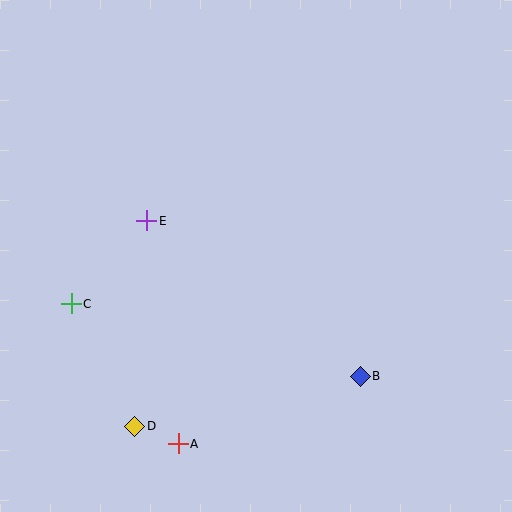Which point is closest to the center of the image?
Point E at (147, 221) is closest to the center.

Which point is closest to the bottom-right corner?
Point B is closest to the bottom-right corner.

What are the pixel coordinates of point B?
Point B is at (360, 376).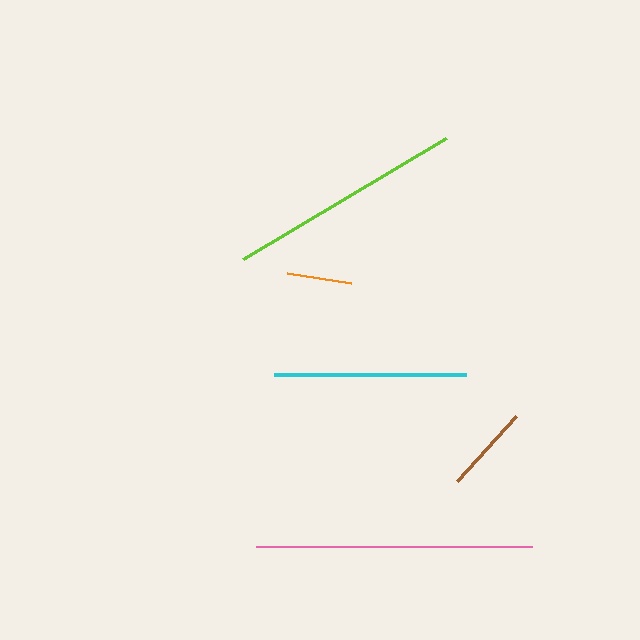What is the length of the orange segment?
The orange segment is approximately 65 pixels long.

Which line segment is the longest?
The pink line is the longest at approximately 277 pixels.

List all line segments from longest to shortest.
From longest to shortest: pink, lime, cyan, brown, orange.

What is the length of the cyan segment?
The cyan segment is approximately 192 pixels long.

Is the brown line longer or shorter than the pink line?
The pink line is longer than the brown line.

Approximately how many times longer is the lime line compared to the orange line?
The lime line is approximately 3.6 times the length of the orange line.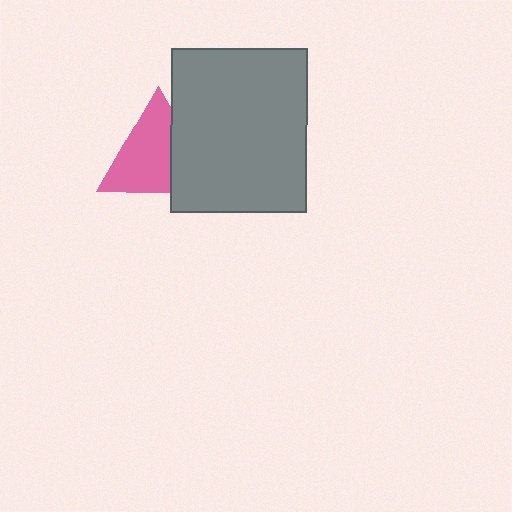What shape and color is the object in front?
The object in front is a gray rectangle.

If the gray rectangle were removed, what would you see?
You would see the complete pink triangle.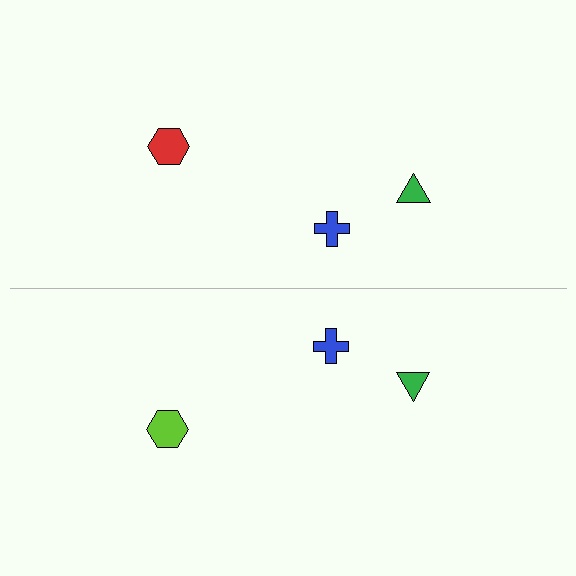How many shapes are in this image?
There are 6 shapes in this image.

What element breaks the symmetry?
The lime hexagon on the bottom side breaks the symmetry — its mirror counterpart is red.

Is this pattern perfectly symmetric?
No, the pattern is not perfectly symmetric. The lime hexagon on the bottom side breaks the symmetry — its mirror counterpart is red.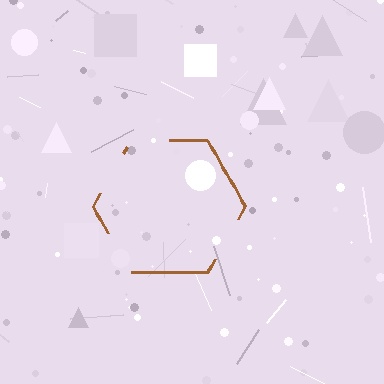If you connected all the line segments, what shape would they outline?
They would outline a hexagon.